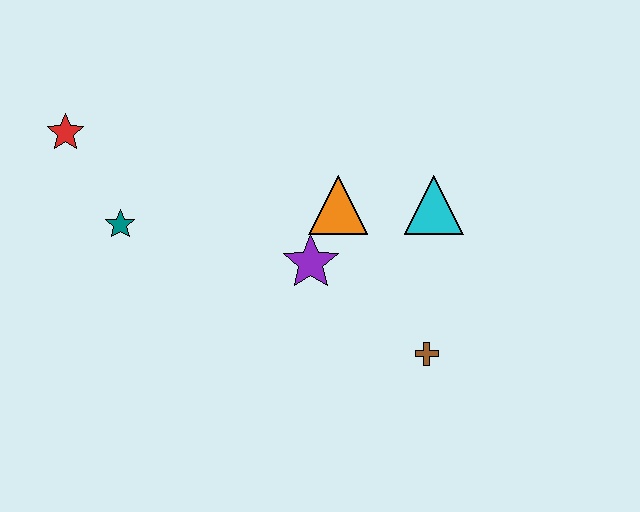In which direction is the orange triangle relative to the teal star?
The orange triangle is to the right of the teal star.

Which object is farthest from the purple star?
The red star is farthest from the purple star.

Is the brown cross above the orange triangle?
No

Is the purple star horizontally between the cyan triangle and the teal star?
Yes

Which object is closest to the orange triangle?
The purple star is closest to the orange triangle.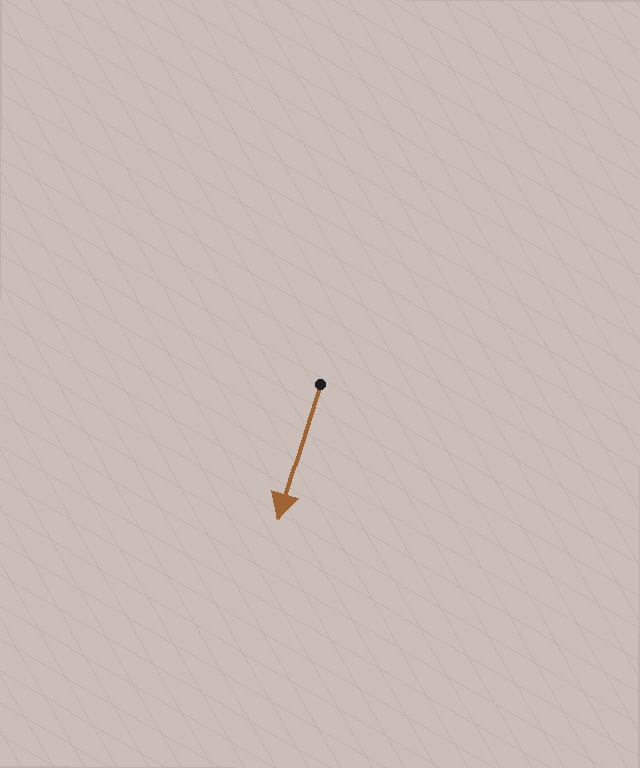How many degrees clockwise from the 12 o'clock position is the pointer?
Approximately 197 degrees.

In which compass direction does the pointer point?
South.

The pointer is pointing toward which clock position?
Roughly 7 o'clock.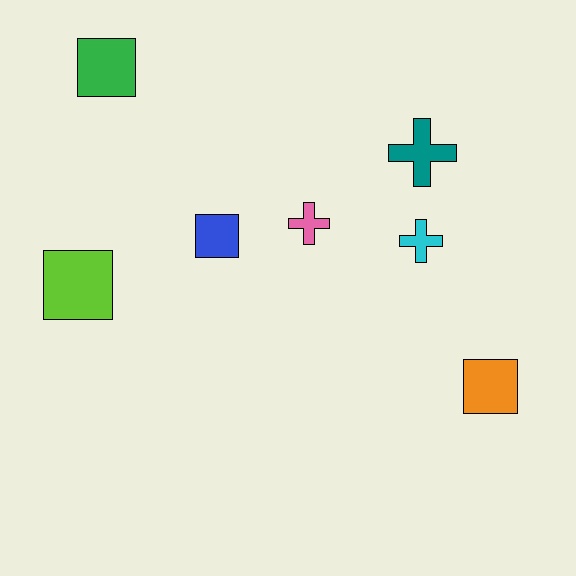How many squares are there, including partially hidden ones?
There are 4 squares.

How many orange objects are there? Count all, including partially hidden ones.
There is 1 orange object.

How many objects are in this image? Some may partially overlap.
There are 7 objects.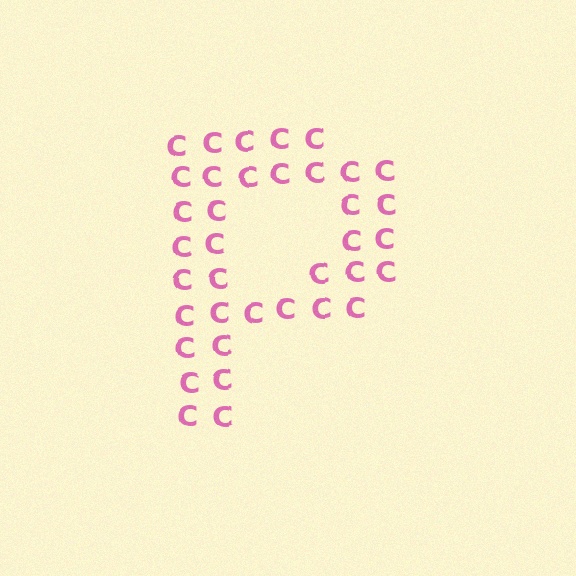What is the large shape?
The large shape is the letter P.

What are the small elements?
The small elements are letter C's.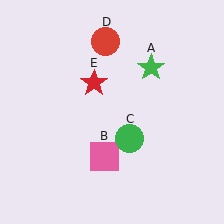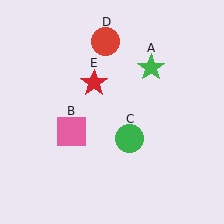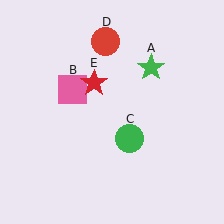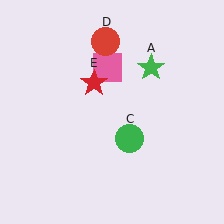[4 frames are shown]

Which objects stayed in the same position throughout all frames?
Green star (object A) and green circle (object C) and red circle (object D) and red star (object E) remained stationary.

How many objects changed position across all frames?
1 object changed position: pink square (object B).